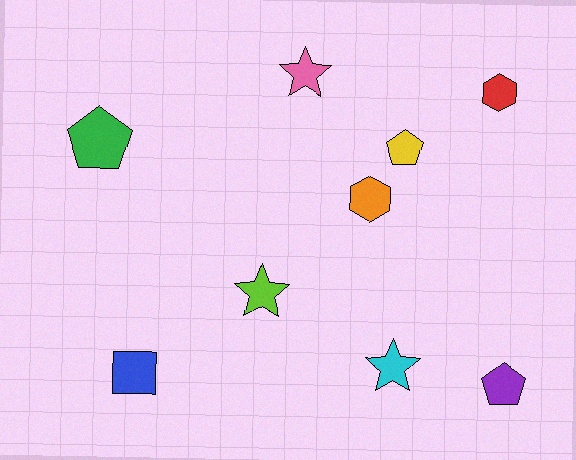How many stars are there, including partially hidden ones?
There are 3 stars.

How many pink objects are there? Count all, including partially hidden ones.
There is 1 pink object.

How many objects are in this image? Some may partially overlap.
There are 9 objects.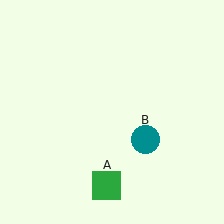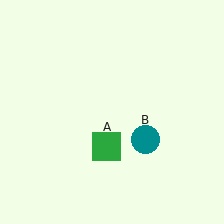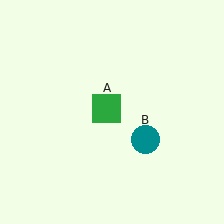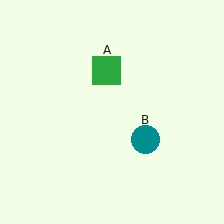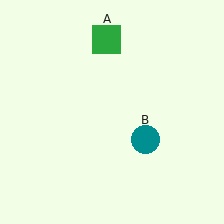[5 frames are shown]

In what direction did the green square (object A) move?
The green square (object A) moved up.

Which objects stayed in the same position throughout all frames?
Teal circle (object B) remained stationary.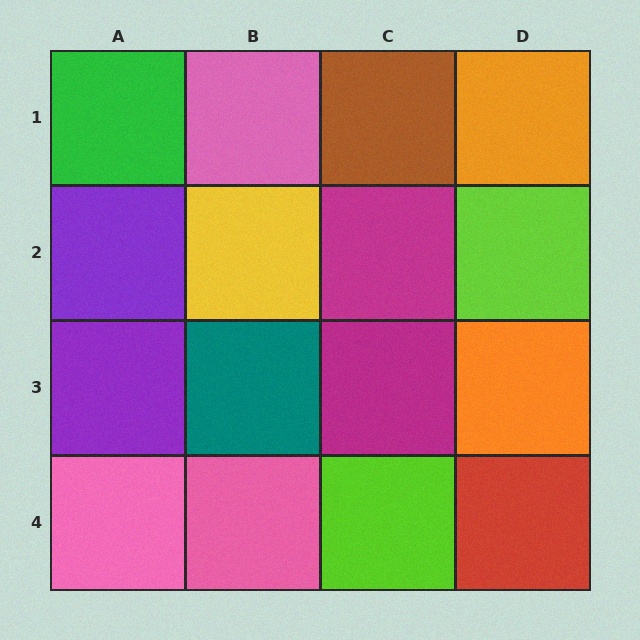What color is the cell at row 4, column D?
Red.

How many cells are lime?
2 cells are lime.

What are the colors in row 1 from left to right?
Green, pink, brown, orange.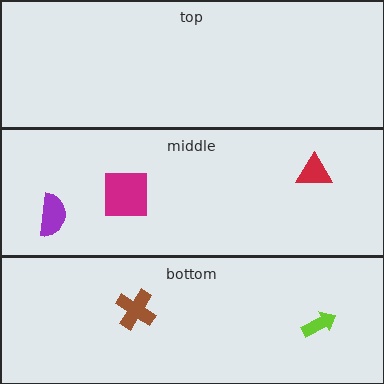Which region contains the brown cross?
The bottom region.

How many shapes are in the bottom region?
2.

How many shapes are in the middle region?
3.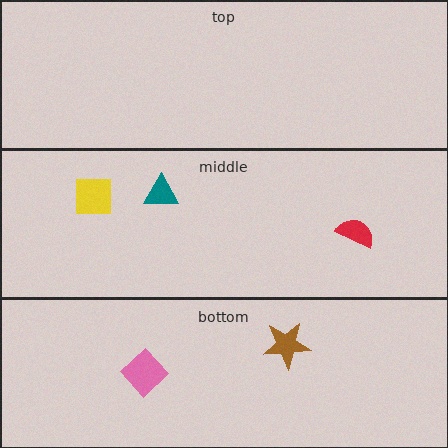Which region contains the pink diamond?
The bottom region.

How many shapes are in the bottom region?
2.